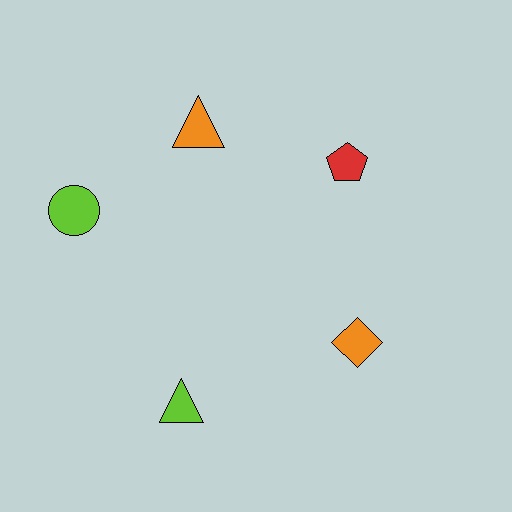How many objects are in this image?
There are 5 objects.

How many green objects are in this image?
There are no green objects.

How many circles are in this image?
There is 1 circle.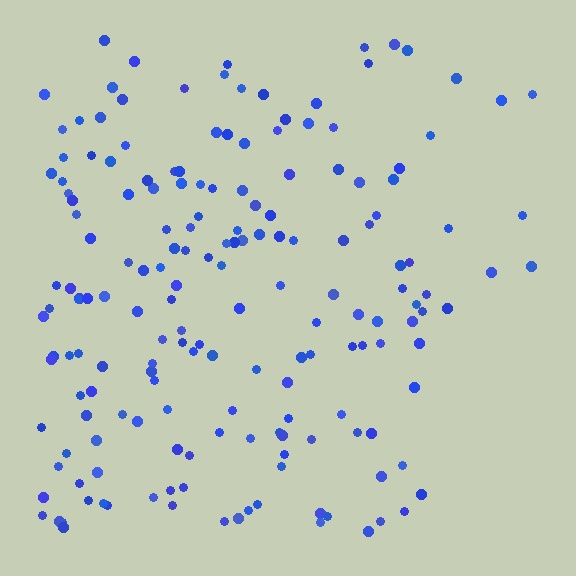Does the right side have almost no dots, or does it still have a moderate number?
Still a moderate number, just noticeably fewer than the left.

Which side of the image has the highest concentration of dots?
The left.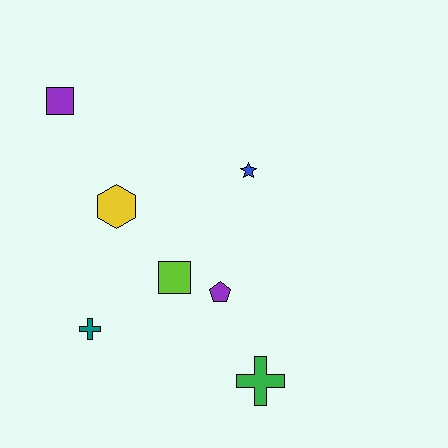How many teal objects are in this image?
There is 1 teal object.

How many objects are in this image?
There are 7 objects.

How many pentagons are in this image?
There is 1 pentagon.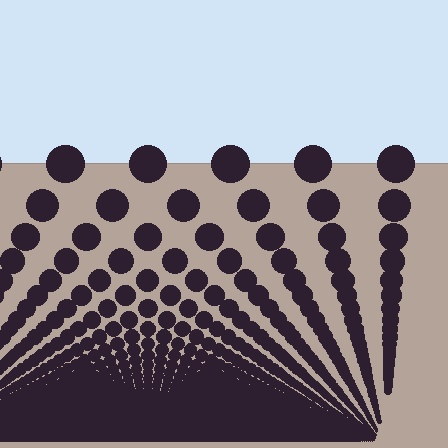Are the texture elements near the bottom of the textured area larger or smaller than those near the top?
Smaller. The gradient is inverted — elements near the bottom are smaller and denser.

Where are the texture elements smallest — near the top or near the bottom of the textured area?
Near the bottom.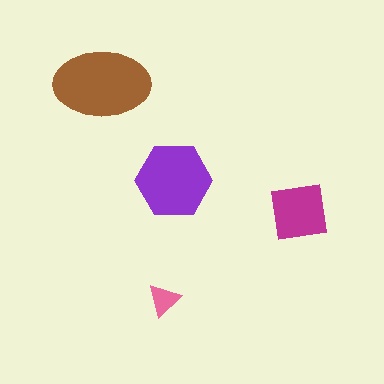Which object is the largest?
The brown ellipse.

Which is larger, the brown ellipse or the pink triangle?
The brown ellipse.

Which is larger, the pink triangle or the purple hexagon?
The purple hexagon.